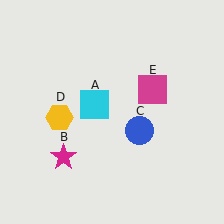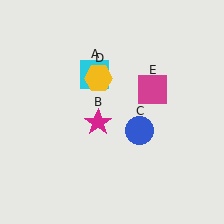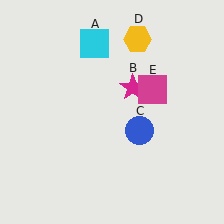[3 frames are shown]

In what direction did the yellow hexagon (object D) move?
The yellow hexagon (object D) moved up and to the right.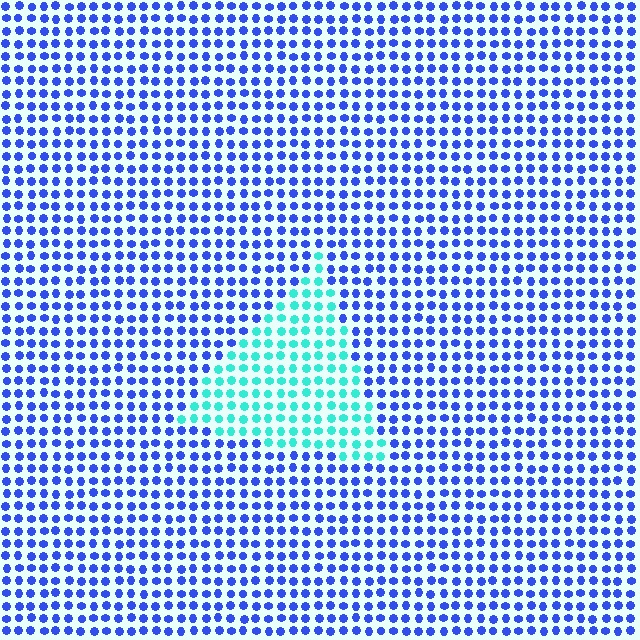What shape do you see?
I see a triangle.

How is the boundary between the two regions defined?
The boundary is defined purely by a slight shift in hue (about 60 degrees). Spacing, size, and orientation are identical on both sides.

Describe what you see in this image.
The image is filled with small blue elements in a uniform arrangement. A triangle-shaped region is visible where the elements are tinted to a slightly different hue, forming a subtle color boundary.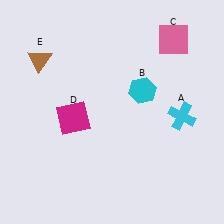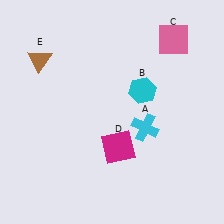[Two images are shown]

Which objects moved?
The objects that moved are: the cyan cross (A), the magenta square (D).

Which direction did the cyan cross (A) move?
The cyan cross (A) moved left.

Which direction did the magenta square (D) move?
The magenta square (D) moved right.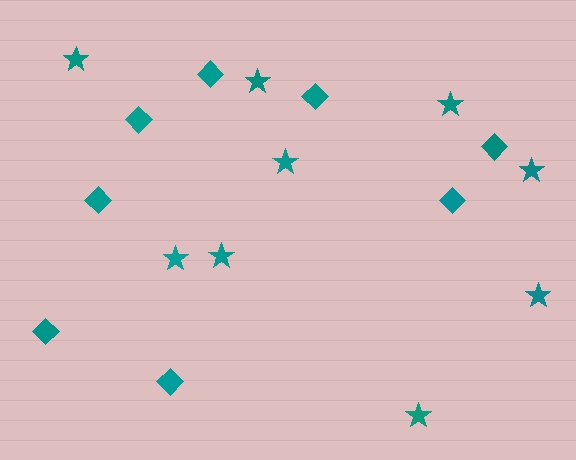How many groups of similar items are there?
There are 2 groups: one group of stars (9) and one group of diamonds (8).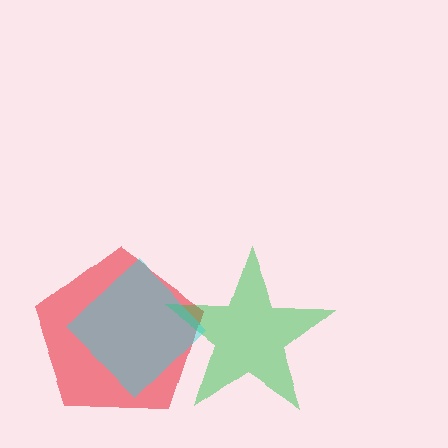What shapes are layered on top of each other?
The layered shapes are: a red pentagon, a green star, a cyan diamond.